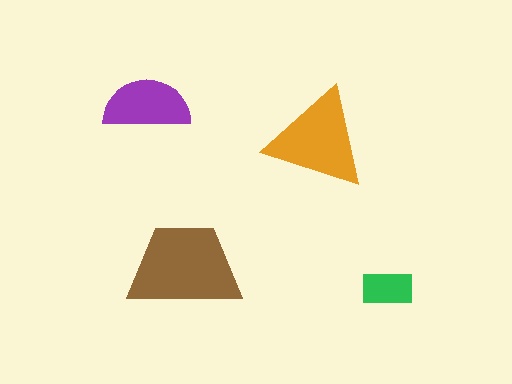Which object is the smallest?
The green rectangle.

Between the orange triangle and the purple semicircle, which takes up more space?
The orange triangle.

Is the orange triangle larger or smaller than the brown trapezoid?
Smaller.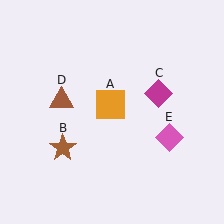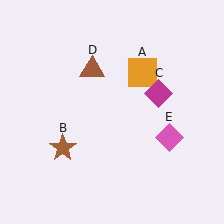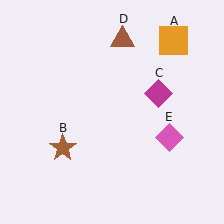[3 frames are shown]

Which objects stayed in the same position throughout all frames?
Brown star (object B) and magenta diamond (object C) and pink diamond (object E) remained stationary.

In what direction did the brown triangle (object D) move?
The brown triangle (object D) moved up and to the right.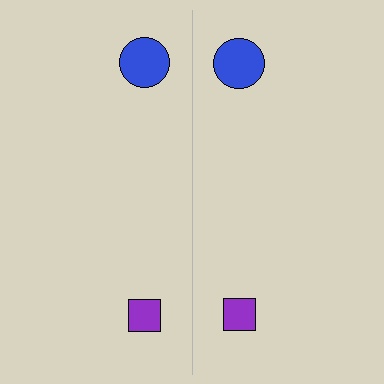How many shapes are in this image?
There are 4 shapes in this image.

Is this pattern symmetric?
Yes, this pattern has bilateral (reflection) symmetry.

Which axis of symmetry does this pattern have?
The pattern has a vertical axis of symmetry running through the center of the image.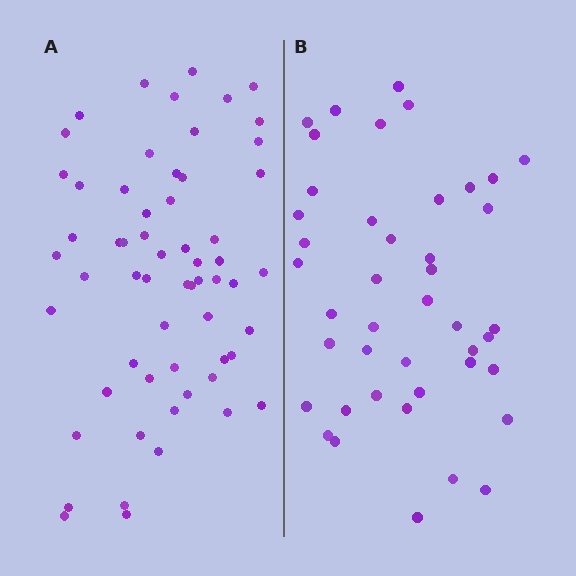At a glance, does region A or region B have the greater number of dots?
Region A (the left region) has more dots.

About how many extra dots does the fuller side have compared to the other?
Region A has approximately 15 more dots than region B.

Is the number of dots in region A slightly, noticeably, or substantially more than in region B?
Region A has noticeably more, but not dramatically so. The ratio is roughly 1.4 to 1.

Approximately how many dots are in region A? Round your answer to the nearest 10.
About 60 dots.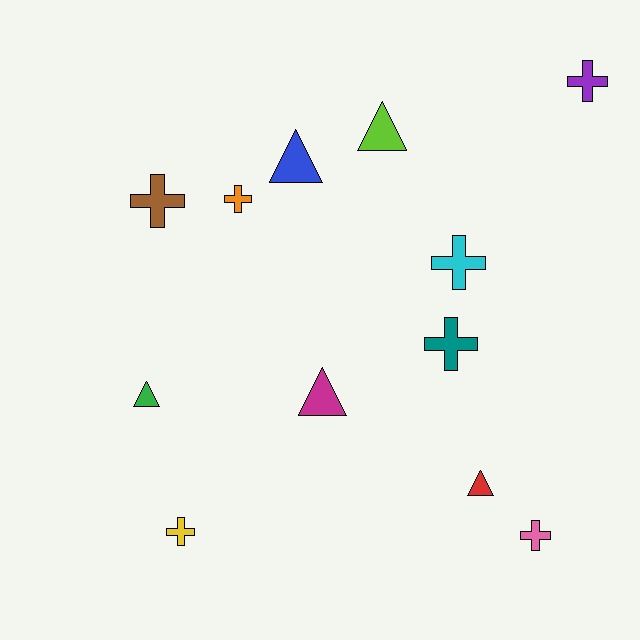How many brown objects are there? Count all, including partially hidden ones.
There is 1 brown object.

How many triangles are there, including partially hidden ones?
There are 5 triangles.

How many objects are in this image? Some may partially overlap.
There are 12 objects.